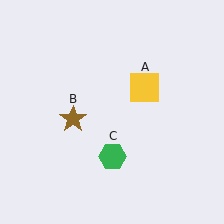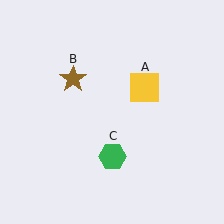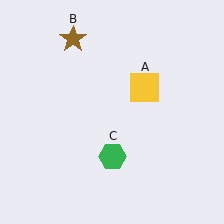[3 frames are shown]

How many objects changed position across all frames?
1 object changed position: brown star (object B).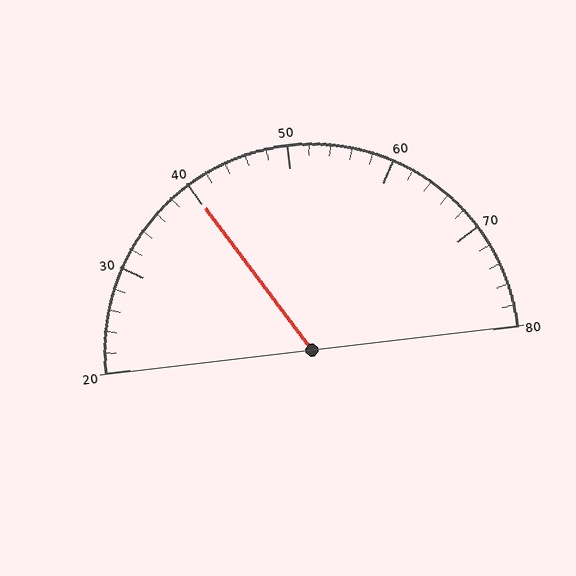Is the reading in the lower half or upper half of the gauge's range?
The reading is in the lower half of the range (20 to 80).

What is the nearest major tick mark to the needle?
The nearest major tick mark is 40.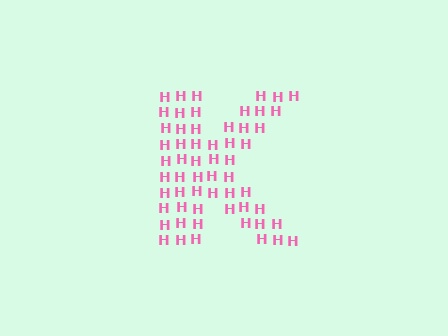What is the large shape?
The large shape is the letter K.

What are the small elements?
The small elements are letter H's.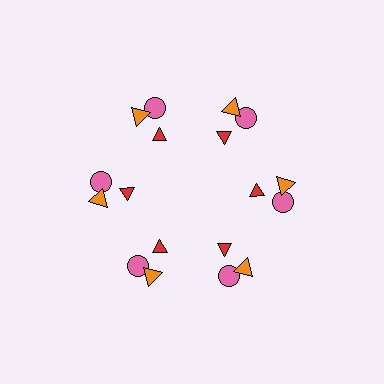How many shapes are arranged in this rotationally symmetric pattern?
There are 18 shapes, arranged in 6 groups of 3.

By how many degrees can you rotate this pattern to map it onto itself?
The pattern maps onto itself every 60 degrees of rotation.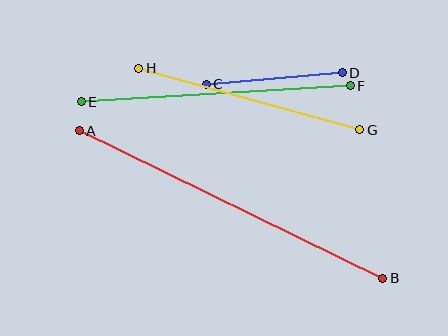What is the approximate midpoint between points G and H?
The midpoint is at approximately (249, 99) pixels.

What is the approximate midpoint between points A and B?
The midpoint is at approximately (231, 205) pixels.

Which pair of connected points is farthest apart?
Points A and B are farthest apart.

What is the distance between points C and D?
The distance is approximately 136 pixels.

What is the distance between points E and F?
The distance is approximately 270 pixels.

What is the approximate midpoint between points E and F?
The midpoint is at approximately (216, 94) pixels.